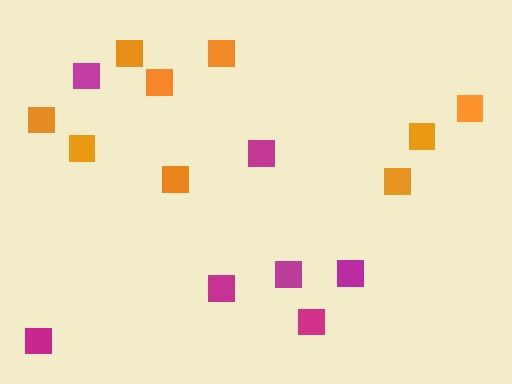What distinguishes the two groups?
There are 2 groups: one group of magenta squares (7) and one group of orange squares (9).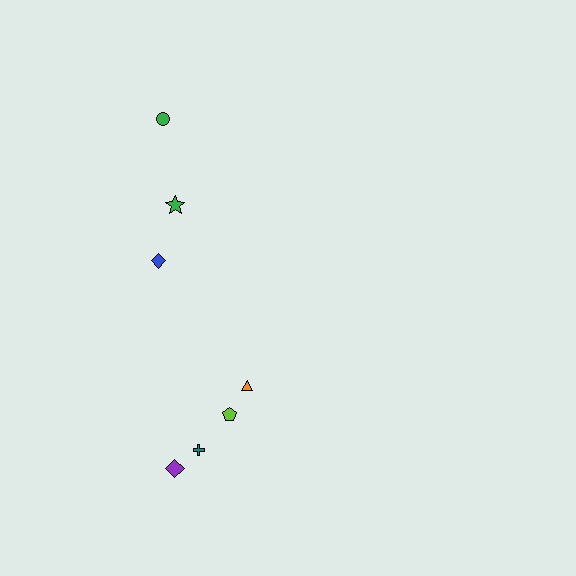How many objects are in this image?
There are 7 objects.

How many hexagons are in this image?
There are no hexagons.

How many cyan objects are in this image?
There are no cyan objects.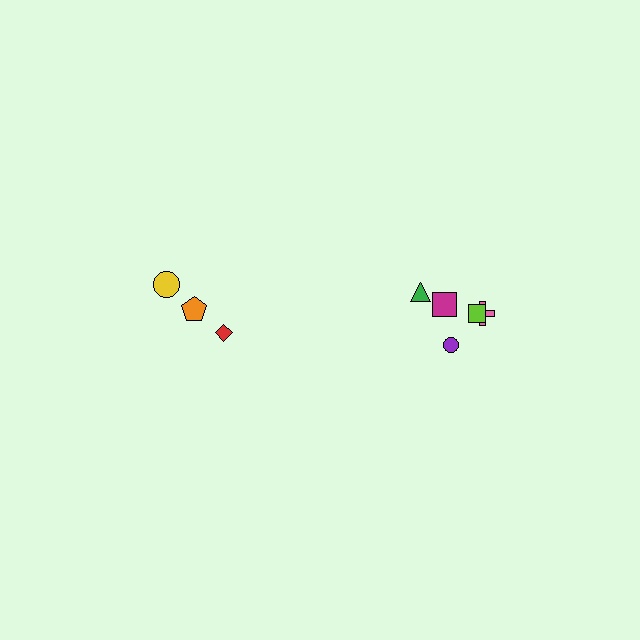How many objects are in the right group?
There are 5 objects.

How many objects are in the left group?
There are 3 objects.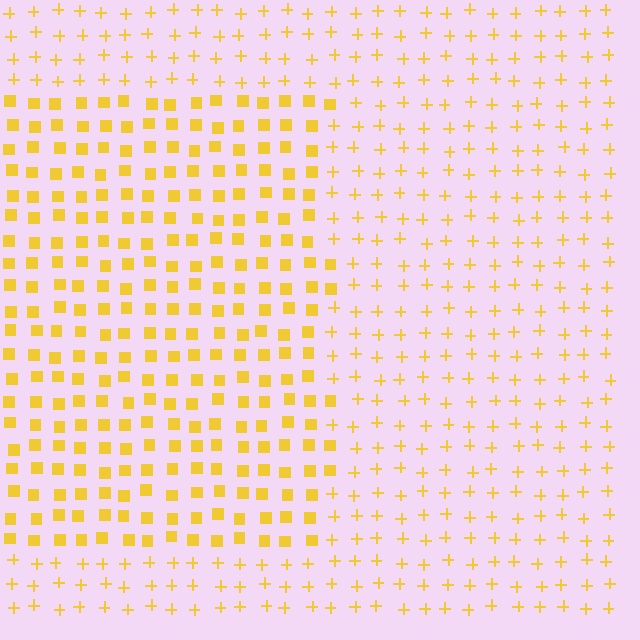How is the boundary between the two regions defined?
The boundary is defined by a change in element shape: squares inside vs. plus signs outside. All elements share the same color and spacing.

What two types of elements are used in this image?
The image uses squares inside the rectangle region and plus signs outside it.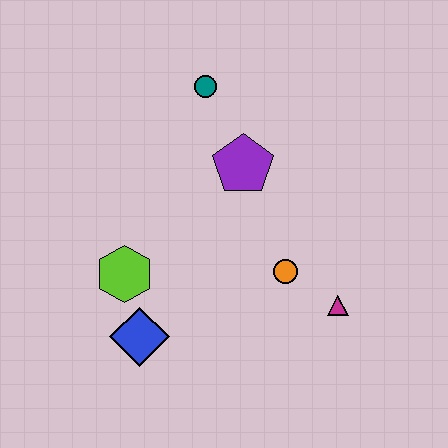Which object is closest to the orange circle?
The magenta triangle is closest to the orange circle.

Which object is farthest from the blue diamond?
The teal circle is farthest from the blue diamond.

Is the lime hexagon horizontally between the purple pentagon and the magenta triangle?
No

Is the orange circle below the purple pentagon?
Yes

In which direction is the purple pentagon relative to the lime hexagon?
The purple pentagon is to the right of the lime hexagon.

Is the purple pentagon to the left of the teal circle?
No